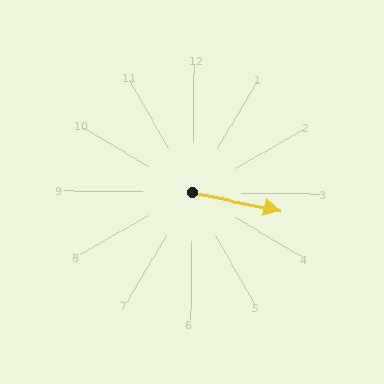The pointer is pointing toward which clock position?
Roughly 3 o'clock.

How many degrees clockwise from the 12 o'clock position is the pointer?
Approximately 101 degrees.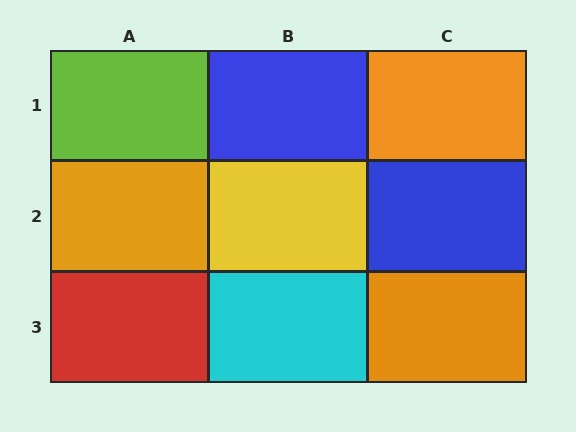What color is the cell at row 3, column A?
Red.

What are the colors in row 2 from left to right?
Orange, yellow, blue.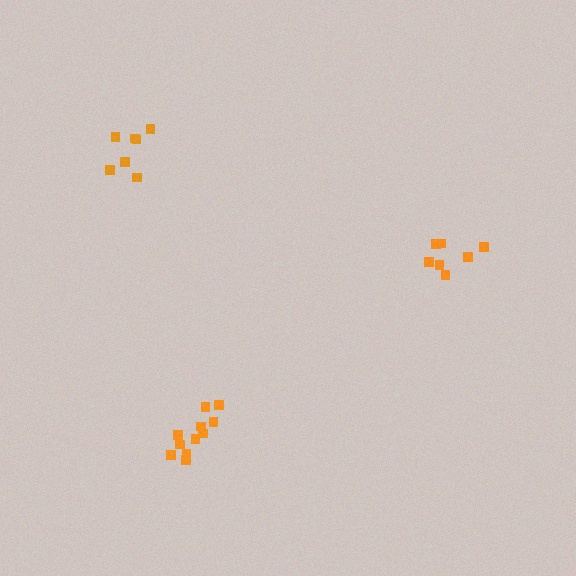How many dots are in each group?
Group 1: 7 dots, Group 2: 7 dots, Group 3: 11 dots (25 total).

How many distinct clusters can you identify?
There are 3 distinct clusters.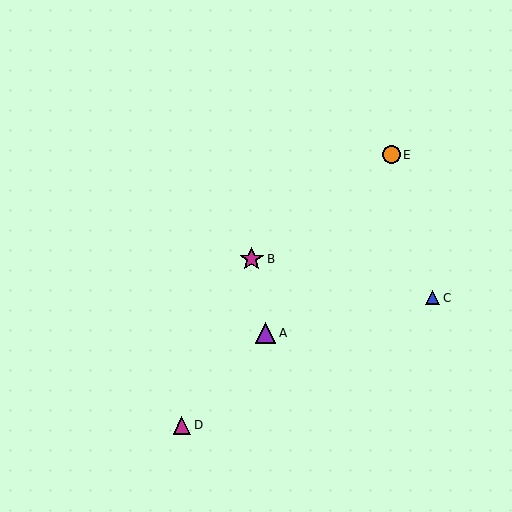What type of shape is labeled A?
Shape A is a purple triangle.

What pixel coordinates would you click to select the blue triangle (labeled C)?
Click at (432, 298) to select the blue triangle C.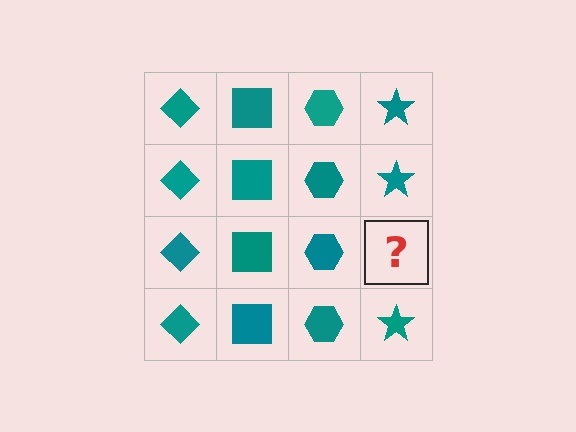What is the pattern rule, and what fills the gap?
The rule is that each column has a consistent shape. The gap should be filled with a teal star.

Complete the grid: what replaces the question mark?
The question mark should be replaced with a teal star.